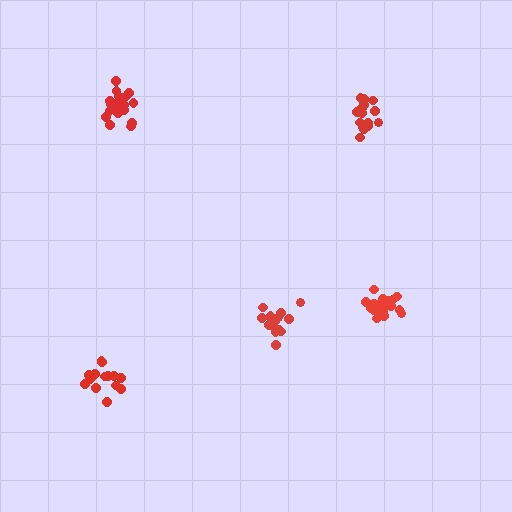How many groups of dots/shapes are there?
There are 5 groups.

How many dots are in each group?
Group 1: 15 dots, Group 2: 20 dots, Group 3: 16 dots, Group 4: 15 dots, Group 5: 20 dots (86 total).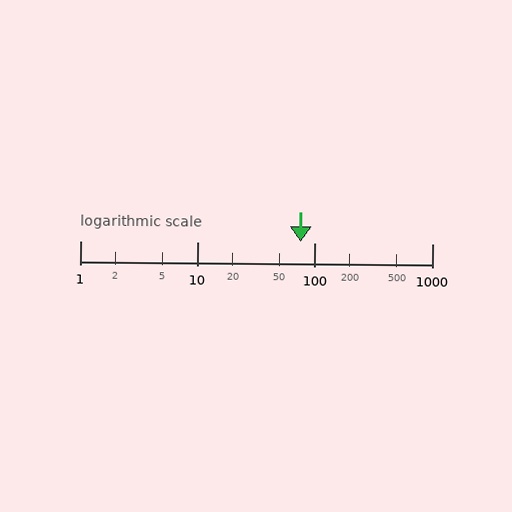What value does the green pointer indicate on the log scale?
The pointer indicates approximately 75.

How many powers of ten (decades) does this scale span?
The scale spans 3 decades, from 1 to 1000.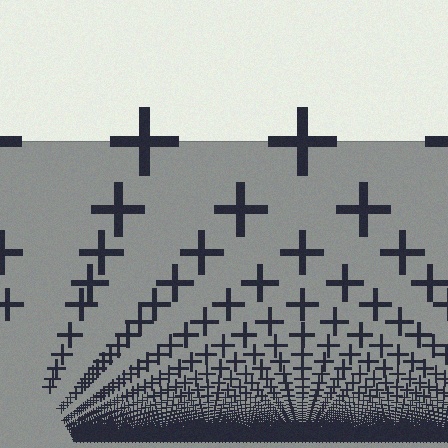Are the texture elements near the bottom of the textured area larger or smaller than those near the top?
Smaller. The gradient is inverted — elements near the bottom are smaller and denser.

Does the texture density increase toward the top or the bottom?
Density increases toward the bottom.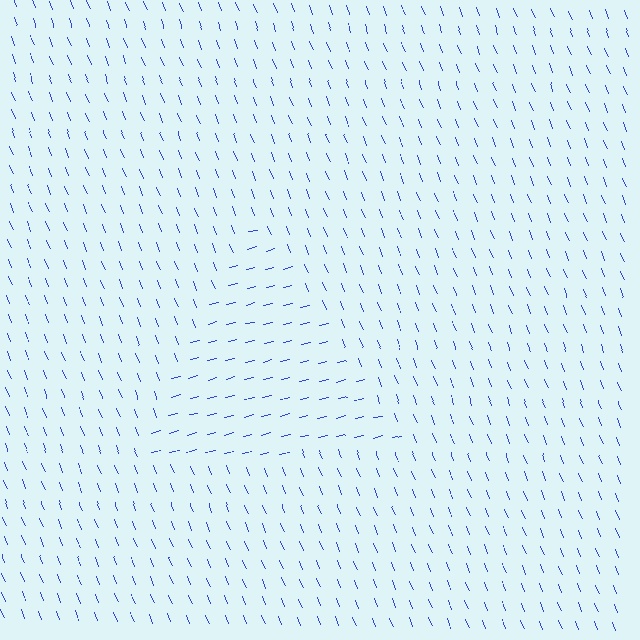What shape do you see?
I see a triangle.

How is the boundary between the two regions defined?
The boundary is defined purely by a change in line orientation (approximately 82 degrees difference). All lines are the same color and thickness.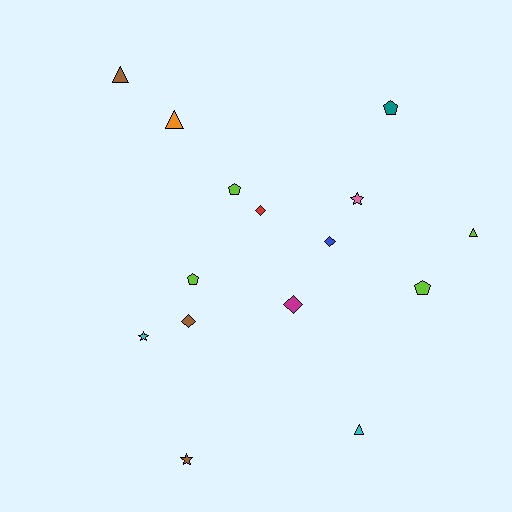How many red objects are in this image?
There is 1 red object.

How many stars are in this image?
There are 3 stars.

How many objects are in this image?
There are 15 objects.